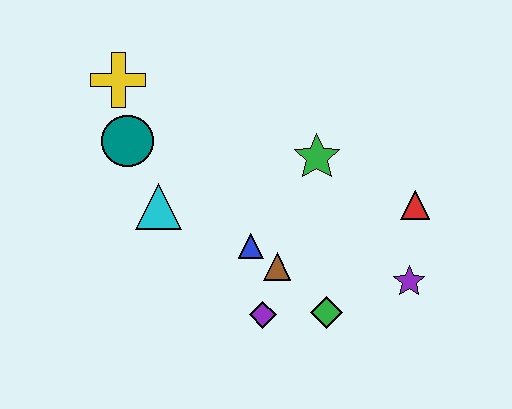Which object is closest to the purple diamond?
The brown triangle is closest to the purple diamond.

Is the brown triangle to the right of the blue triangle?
Yes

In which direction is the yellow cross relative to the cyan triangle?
The yellow cross is above the cyan triangle.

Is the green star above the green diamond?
Yes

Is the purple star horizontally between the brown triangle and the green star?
No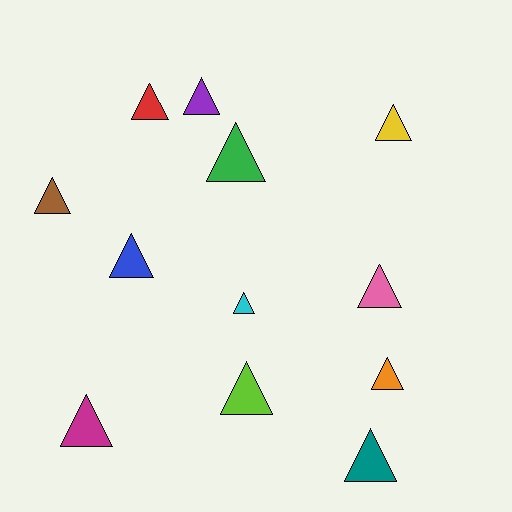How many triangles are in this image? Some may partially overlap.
There are 12 triangles.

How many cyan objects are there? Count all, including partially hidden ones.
There is 1 cyan object.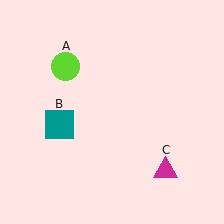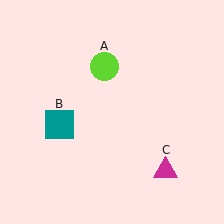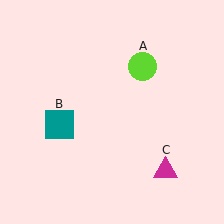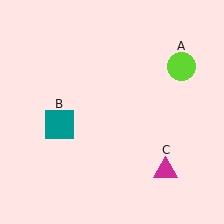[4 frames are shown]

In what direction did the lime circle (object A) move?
The lime circle (object A) moved right.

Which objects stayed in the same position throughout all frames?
Teal square (object B) and magenta triangle (object C) remained stationary.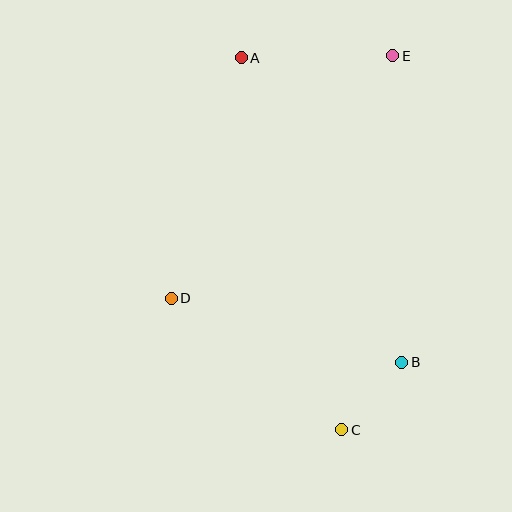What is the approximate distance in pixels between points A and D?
The distance between A and D is approximately 251 pixels.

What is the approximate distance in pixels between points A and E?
The distance between A and E is approximately 151 pixels.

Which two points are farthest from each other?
Points A and C are farthest from each other.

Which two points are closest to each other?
Points B and C are closest to each other.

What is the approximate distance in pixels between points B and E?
The distance between B and E is approximately 307 pixels.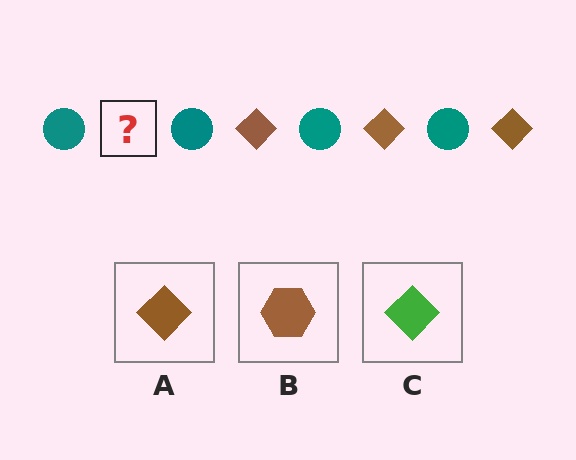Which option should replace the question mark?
Option A.